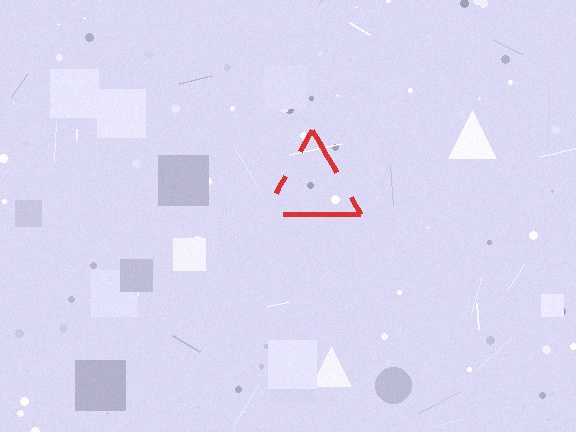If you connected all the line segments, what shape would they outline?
They would outline a triangle.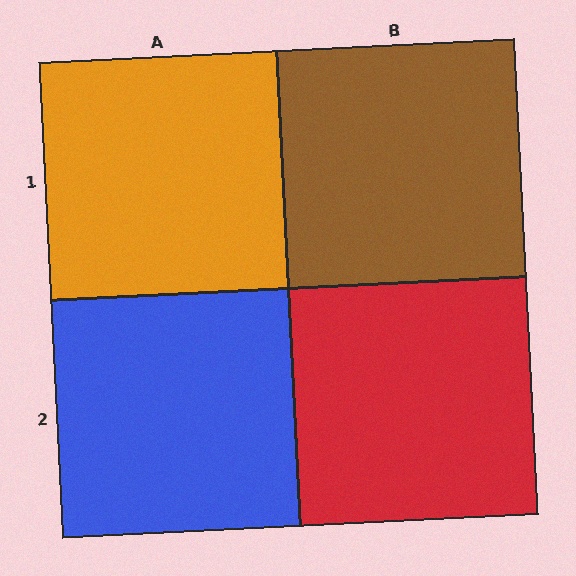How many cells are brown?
1 cell is brown.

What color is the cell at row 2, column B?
Red.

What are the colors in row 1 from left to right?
Orange, brown.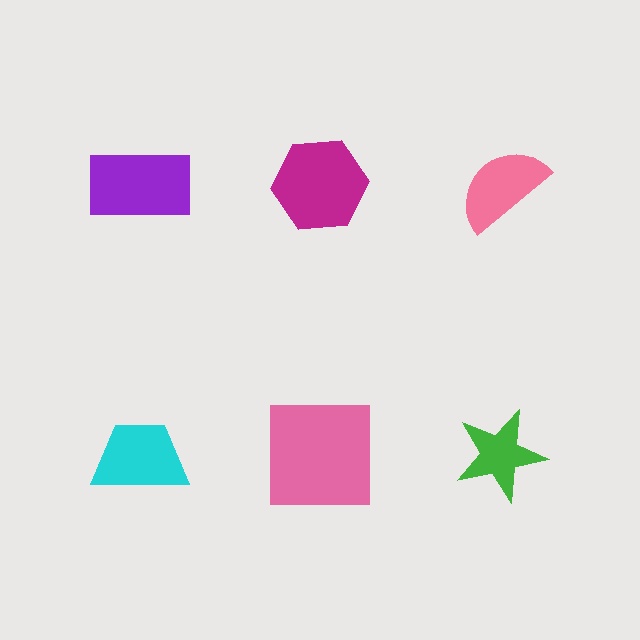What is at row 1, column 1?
A purple rectangle.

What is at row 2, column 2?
A pink square.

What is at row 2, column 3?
A green star.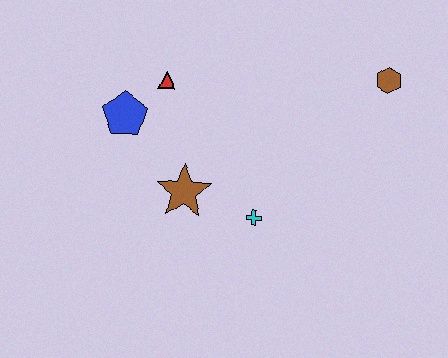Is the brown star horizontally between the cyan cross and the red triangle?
Yes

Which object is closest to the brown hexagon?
The cyan cross is closest to the brown hexagon.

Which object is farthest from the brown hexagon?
The blue pentagon is farthest from the brown hexagon.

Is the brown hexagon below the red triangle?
No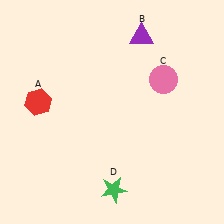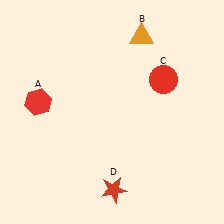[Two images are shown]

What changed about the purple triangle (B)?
In Image 1, B is purple. In Image 2, it changed to orange.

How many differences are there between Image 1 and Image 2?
There are 3 differences between the two images.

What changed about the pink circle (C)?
In Image 1, C is pink. In Image 2, it changed to red.